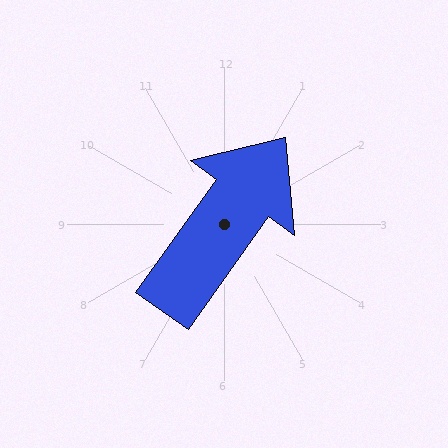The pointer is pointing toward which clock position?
Roughly 1 o'clock.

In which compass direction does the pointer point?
Northeast.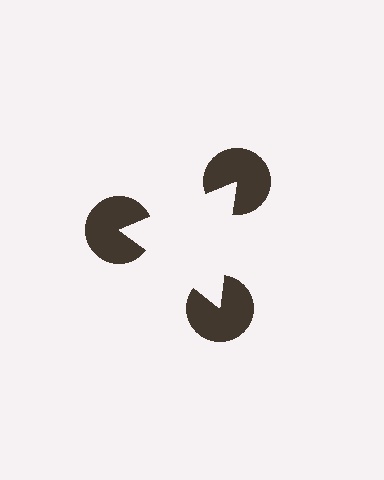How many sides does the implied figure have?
3 sides.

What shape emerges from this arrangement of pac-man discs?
An illusory triangle — its edges are inferred from the aligned wedge cuts in the pac-man discs, not physically drawn.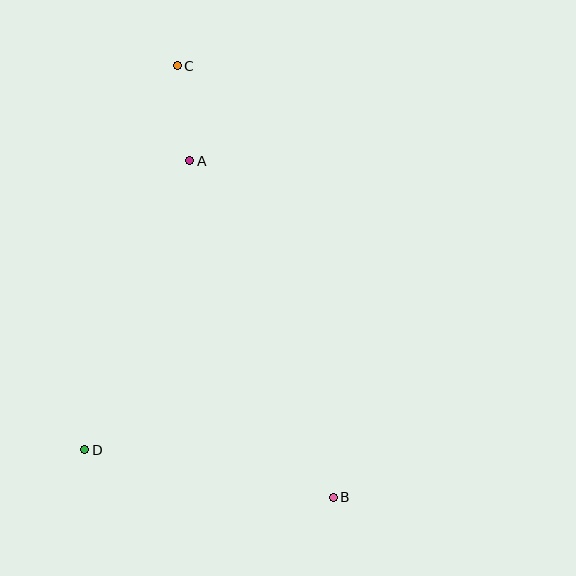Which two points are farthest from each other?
Points B and C are farthest from each other.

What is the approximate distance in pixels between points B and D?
The distance between B and D is approximately 253 pixels.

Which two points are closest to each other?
Points A and C are closest to each other.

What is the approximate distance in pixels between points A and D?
The distance between A and D is approximately 308 pixels.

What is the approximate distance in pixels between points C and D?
The distance between C and D is approximately 395 pixels.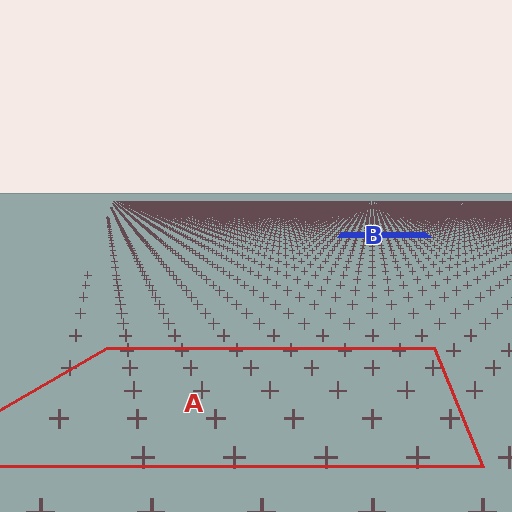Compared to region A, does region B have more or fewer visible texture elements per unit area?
Region B has more texture elements per unit area — they are packed more densely because it is farther away.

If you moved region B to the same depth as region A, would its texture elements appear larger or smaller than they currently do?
They would appear larger. At a closer depth, the same texture elements are projected at a bigger on-screen size.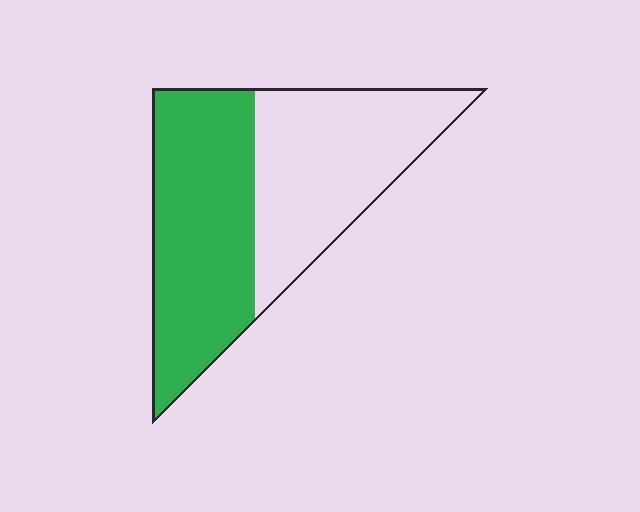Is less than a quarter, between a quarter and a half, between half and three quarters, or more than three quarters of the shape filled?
Between half and three quarters.